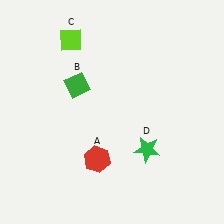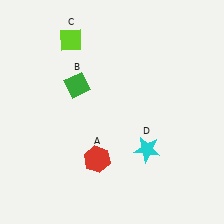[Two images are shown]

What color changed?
The star (D) changed from green in Image 1 to cyan in Image 2.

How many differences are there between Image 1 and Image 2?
There is 1 difference between the two images.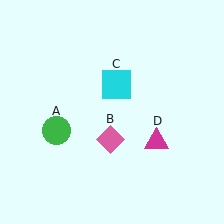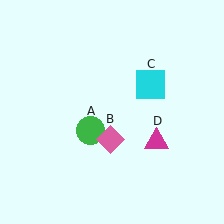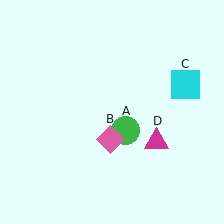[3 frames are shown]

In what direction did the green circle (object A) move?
The green circle (object A) moved right.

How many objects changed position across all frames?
2 objects changed position: green circle (object A), cyan square (object C).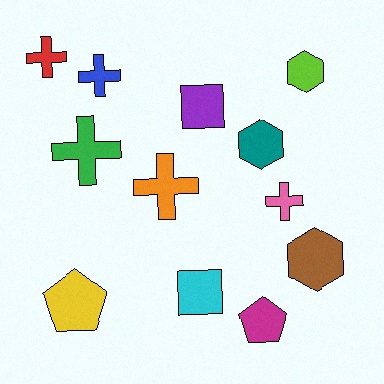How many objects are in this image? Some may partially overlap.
There are 12 objects.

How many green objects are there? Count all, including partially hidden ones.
There is 1 green object.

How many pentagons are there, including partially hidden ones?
There are 2 pentagons.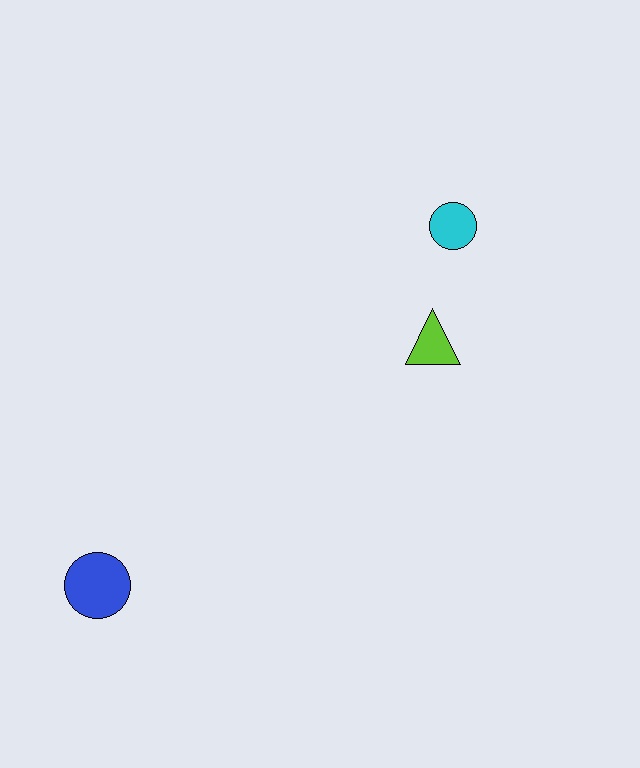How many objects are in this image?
There are 3 objects.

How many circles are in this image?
There are 2 circles.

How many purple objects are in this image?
There are no purple objects.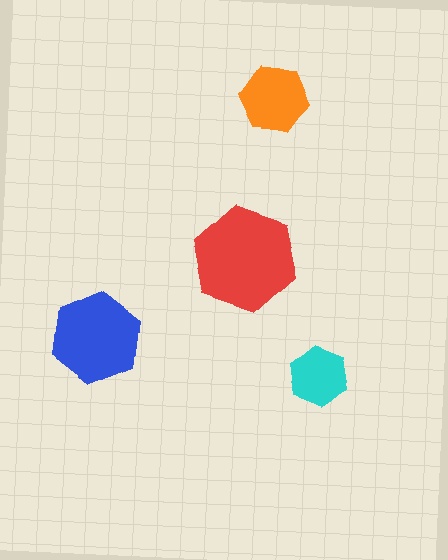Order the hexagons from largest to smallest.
the red one, the blue one, the orange one, the cyan one.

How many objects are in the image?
There are 4 objects in the image.